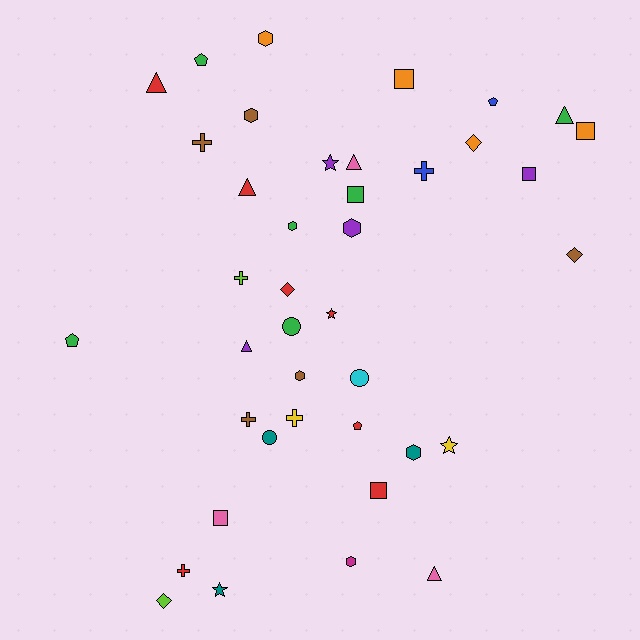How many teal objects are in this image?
There are 3 teal objects.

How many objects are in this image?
There are 40 objects.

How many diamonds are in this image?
There are 4 diamonds.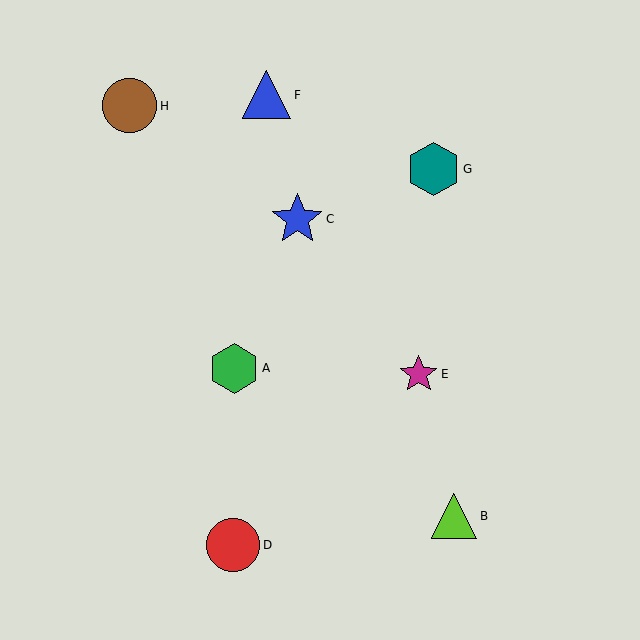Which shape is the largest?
The brown circle (labeled H) is the largest.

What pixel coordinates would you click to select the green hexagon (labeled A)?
Click at (234, 368) to select the green hexagon A.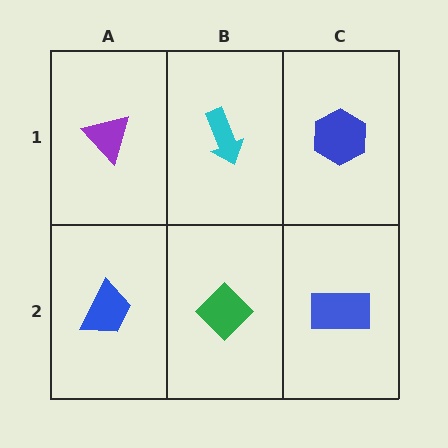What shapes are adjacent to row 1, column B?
A green diamond (row 2, column B), a purple triangle (row 1, column A), a blue hexagon (row 1, column C).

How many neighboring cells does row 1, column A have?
2.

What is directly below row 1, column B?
A green diamond.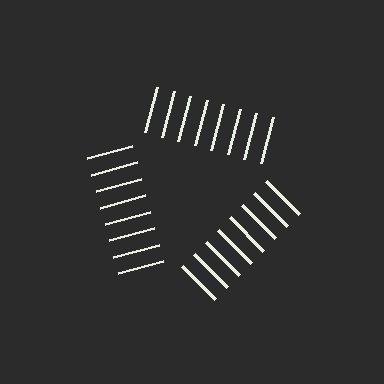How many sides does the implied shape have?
3 sides — the line-ends trace a triangle.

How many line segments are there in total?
24 — 8 along each of the 3 edges.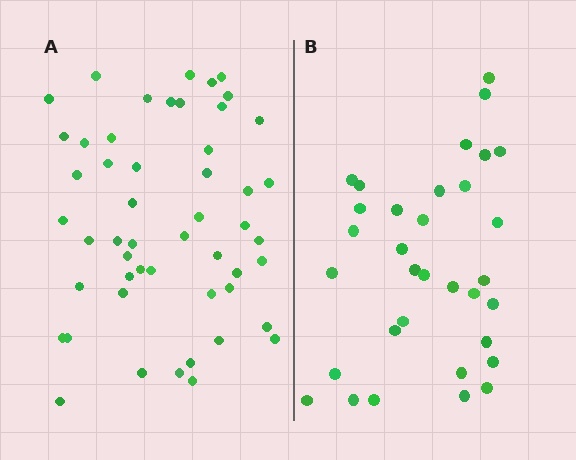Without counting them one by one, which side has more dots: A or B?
Region A (the left region) has more dots.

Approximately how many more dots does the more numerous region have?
Region A has approximately 20 more dots than region B.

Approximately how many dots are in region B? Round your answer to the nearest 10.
About 30 dots. (The exact count is 33, which rounds to 30.)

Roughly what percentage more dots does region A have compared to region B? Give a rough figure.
About 55% more.